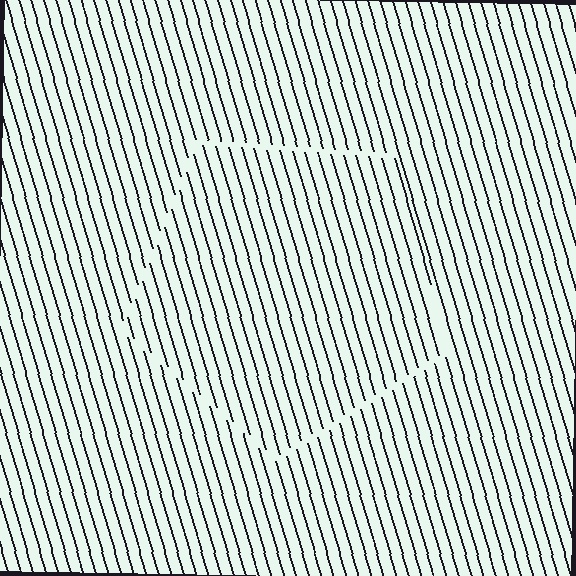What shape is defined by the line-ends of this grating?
An illusory pentagon. The interior of the shape contains the same grating, shifted by half a period — the contour is defined by the phase discontinuity where line-ends from the inner and outer gratings abut.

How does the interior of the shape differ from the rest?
The interior of the shape contains the same grating, shifted by half a period — the contour is defined by the phase discontinuity where line-ends from the inner and outer gratings abut.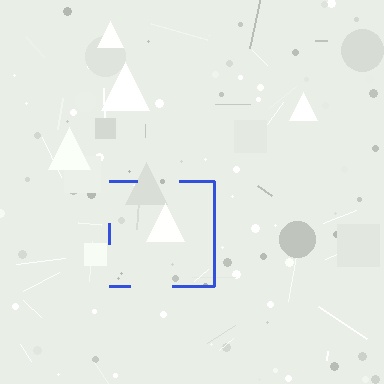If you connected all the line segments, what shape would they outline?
They would outline a square.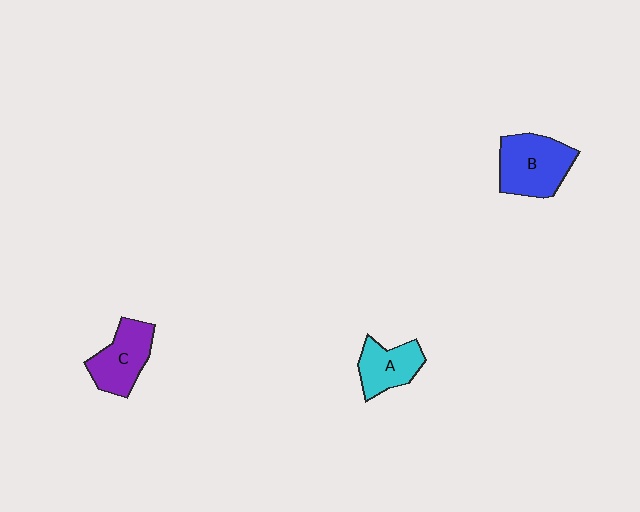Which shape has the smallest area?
Shape A (cyan).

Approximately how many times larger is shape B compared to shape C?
Approximately 1.2 times.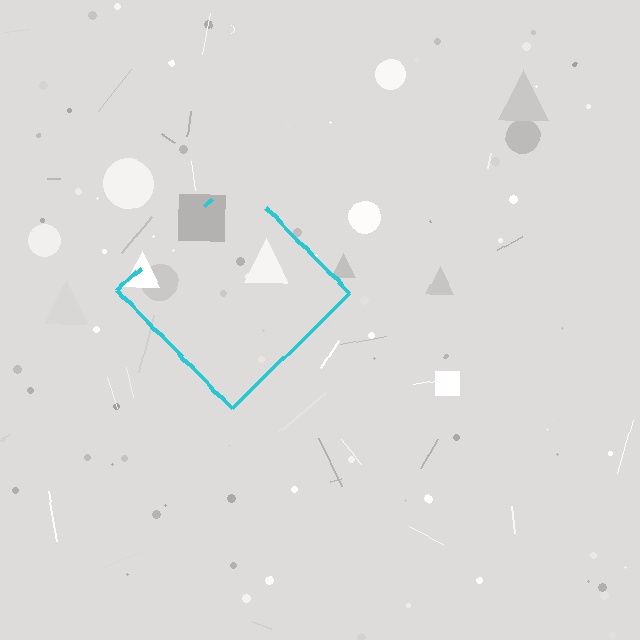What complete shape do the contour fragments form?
The contour fragments form a diamond.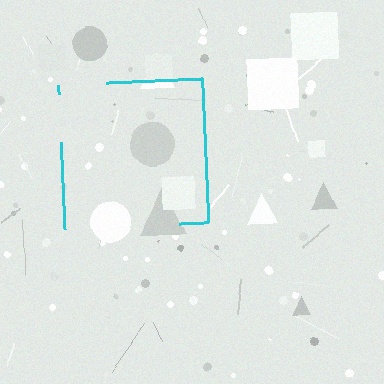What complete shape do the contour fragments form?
The contour fragments form a square.